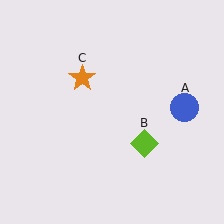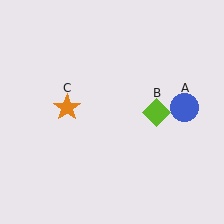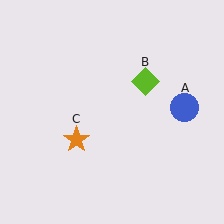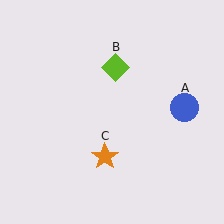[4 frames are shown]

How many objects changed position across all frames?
2 objects changed position: lime diamond (object B), orange star (object C).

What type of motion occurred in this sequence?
The lime diamond (object B), orange star (object C) rotated counterclockwise around the center of the scene.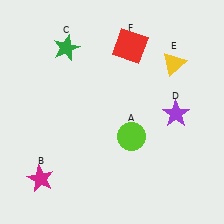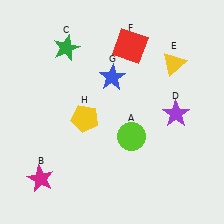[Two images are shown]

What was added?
A blue star (G), a yellow pentagon (H) were added in Image 2.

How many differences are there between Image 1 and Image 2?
There are 2 differences between the two images.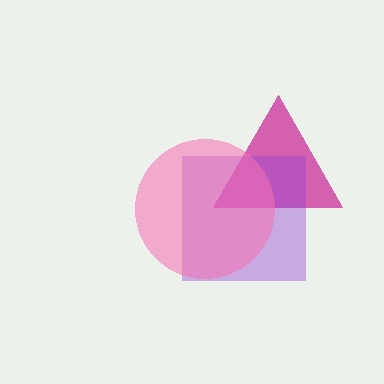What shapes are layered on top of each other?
The layered shapes are: a magenta triangle, a purple square, a pink circle.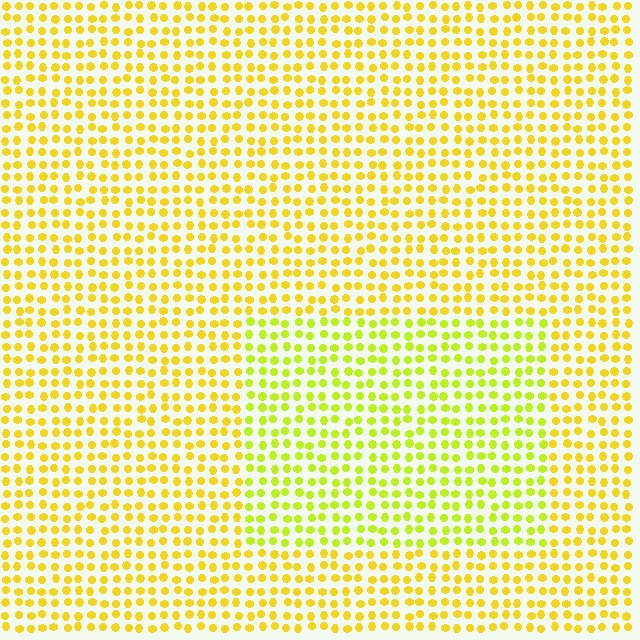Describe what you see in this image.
The image is filled with small yellow elements in a uniform arrangement. A rectangle-shaped region is visible where the elements are tinted to a slightly different hue, forming a subtle color boundary.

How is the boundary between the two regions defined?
The boundary is defined purely by a slight shift in hue (about 23 degrees). Spacing, size, and orientation are identical on both sides.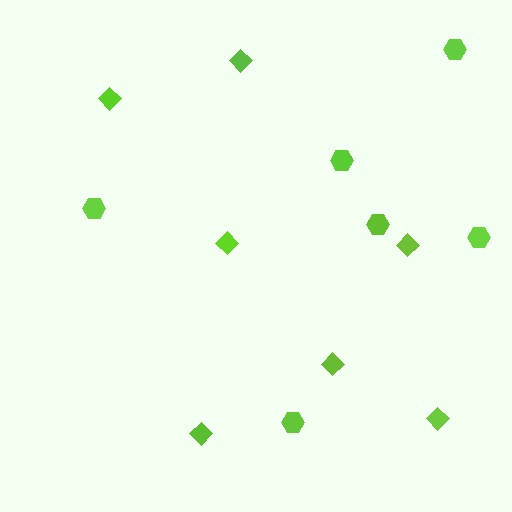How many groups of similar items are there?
There are 2 groups: one group of diamonds (7) and one group of hexagons (6).